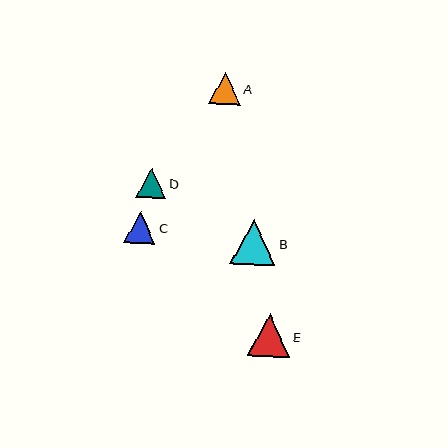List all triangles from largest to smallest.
From largest to smallest: B, E, A, C, D.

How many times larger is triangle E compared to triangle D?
Triangle E is approximately 1.4 times the size of triangle D.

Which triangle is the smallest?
Triangle D is the smallest with a size of approximately 30 pixels.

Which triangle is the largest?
Triangle B is the largest with a size of approximately 45 pixels.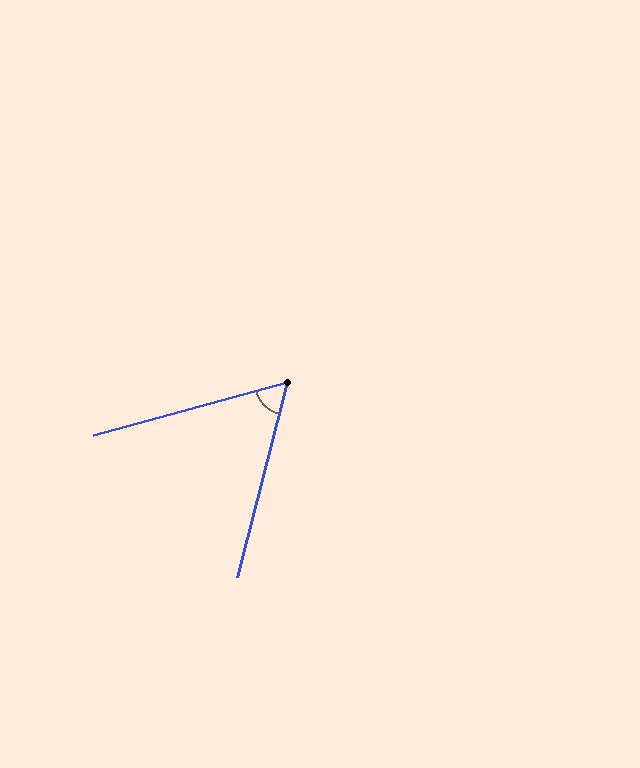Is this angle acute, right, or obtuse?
It is acute.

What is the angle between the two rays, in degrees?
Approximately 60 degrees.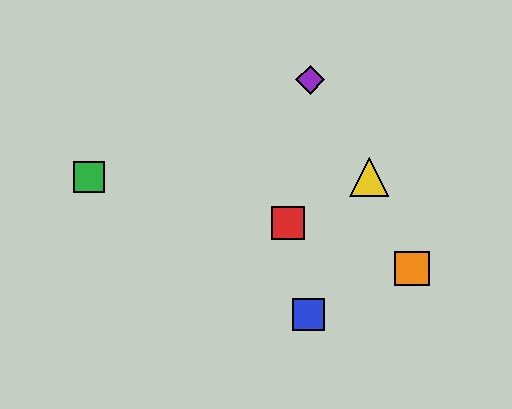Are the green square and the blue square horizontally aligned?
No, the green square is at y≈177 and the blue square is at y≈314.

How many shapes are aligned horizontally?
2 shapes (the green square, the yellow triangle) are aligned horizontally.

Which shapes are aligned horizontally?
The green square, the yellow triangle are aligned horizontally.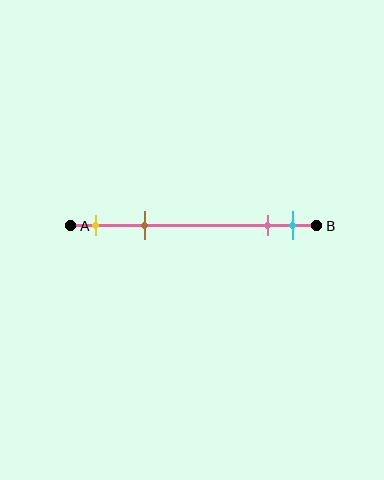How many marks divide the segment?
There are 4 marks dividing the segment.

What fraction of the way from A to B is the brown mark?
The brown mark is approximately 30% (0.3) of the way from A to B.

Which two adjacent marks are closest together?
The pink and cyan marks are the closest adjacent pair.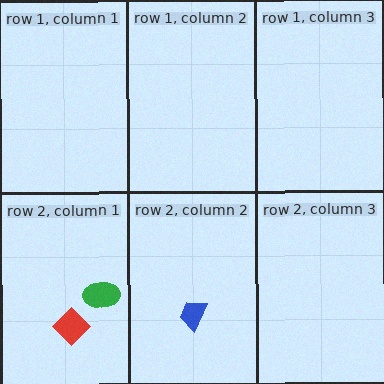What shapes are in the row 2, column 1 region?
The green ellipse, the red diamond.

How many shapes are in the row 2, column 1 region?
2.